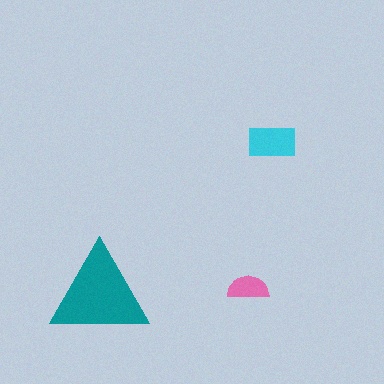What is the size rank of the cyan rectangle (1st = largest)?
2nd.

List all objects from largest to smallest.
The teal triangle, the cyan rectangle, the pink semicircle.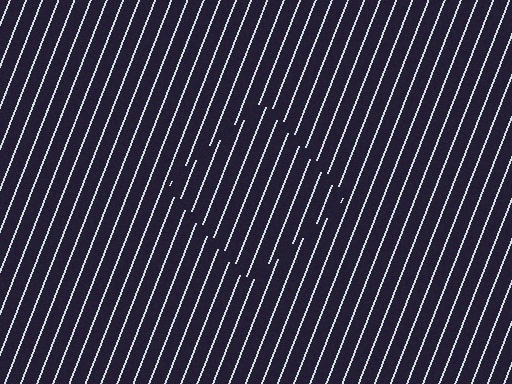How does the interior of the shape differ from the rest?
The interior of the shape contains the same grating, shifted by half a period — the contour is defined by the phase discontinuity where line-ends from the inner and outer gratings abut.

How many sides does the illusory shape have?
4 sides — the line-ends trace a square.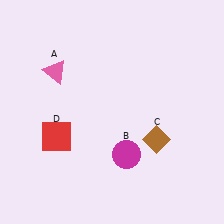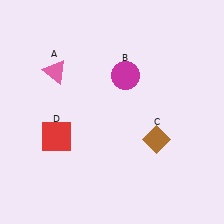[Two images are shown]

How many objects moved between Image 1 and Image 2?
1 object moved between the two images.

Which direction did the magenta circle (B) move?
The magenta circle (B) moved up.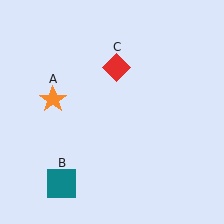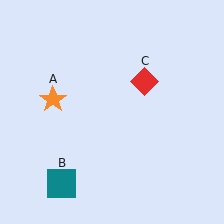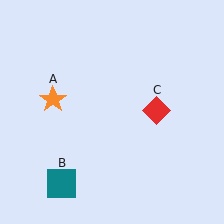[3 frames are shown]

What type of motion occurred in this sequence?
The red diamond (object C) rotated clockwise around the center of the scene.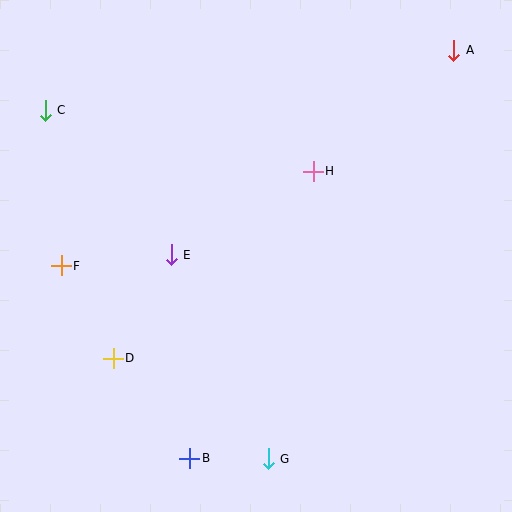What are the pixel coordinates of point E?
Point E is at (171, 255).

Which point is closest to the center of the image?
Point E at (171, 255) is closest to the center.